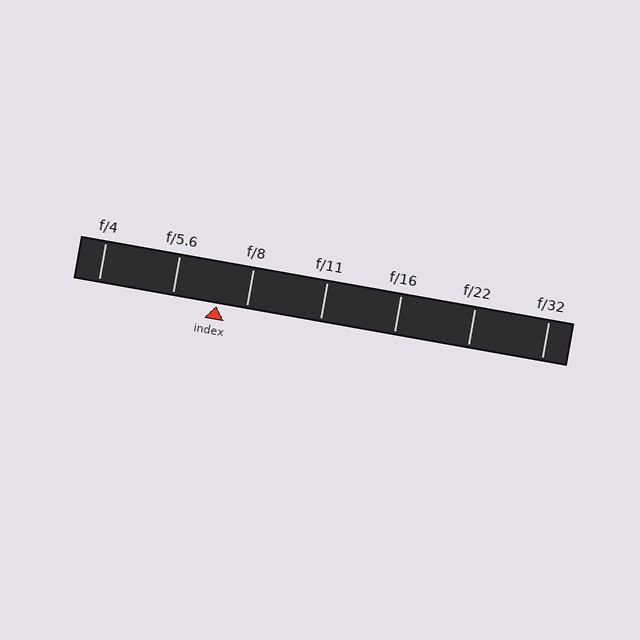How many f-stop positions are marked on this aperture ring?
There are 7 f-stop positions marked.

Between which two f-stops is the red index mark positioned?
The index mark is between f/5.6 and f/8.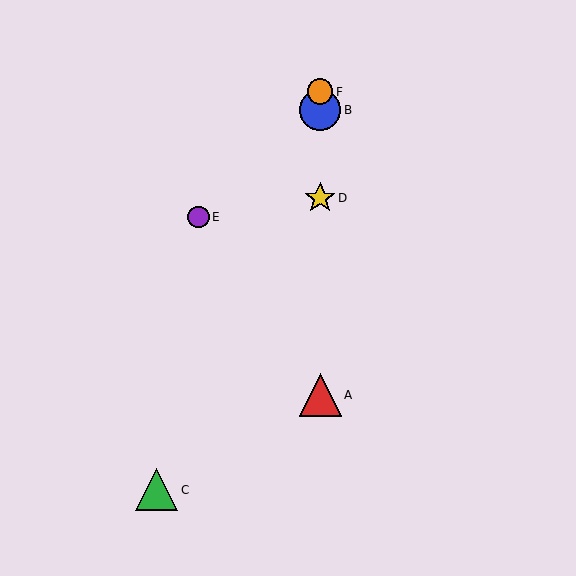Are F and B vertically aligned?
Yes, both are at x≈320.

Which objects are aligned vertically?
Objects A, B, D, F are aligned vertically.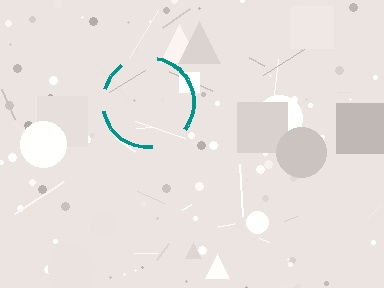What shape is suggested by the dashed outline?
The dashed outline suggests a circle.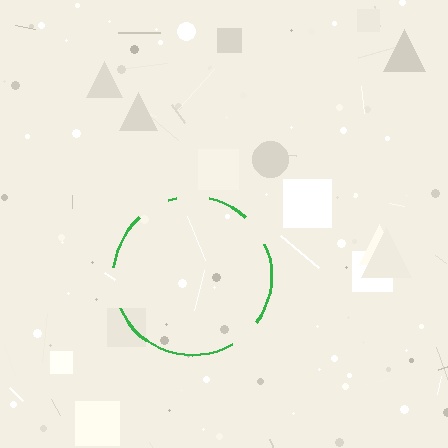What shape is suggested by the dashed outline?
The dashed outline suggests a circle.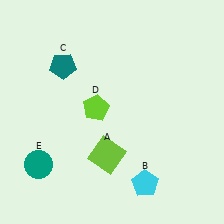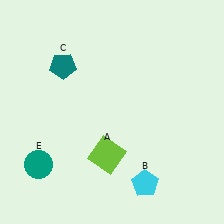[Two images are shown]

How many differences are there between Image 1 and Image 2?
There is 1 difference between the two images.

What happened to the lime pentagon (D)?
The lime pentagon (D) was removed in Image 2. It was in the top-left area of Image 1.